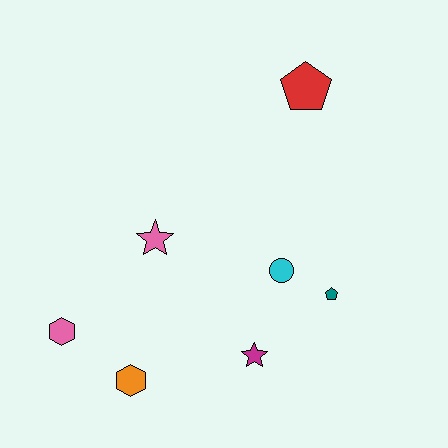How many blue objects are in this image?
There are no blue objects.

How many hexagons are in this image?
There are 2 hexagons.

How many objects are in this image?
There are 7 objects.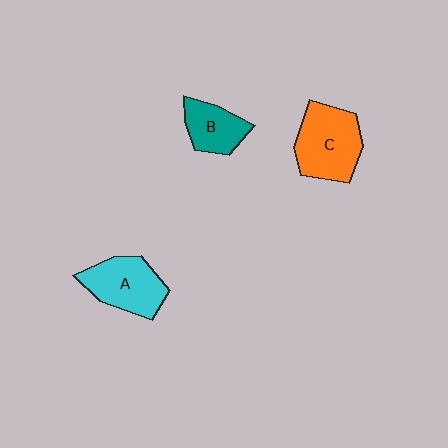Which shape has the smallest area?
Shape B (teal).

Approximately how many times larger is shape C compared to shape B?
Approximately 1.6 times.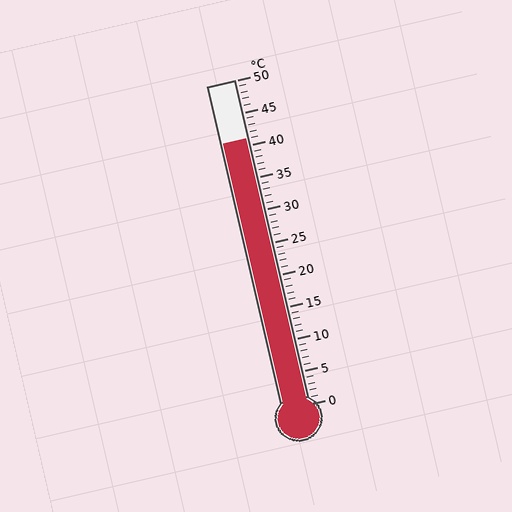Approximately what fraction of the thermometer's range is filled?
The thermometer is filled to approximately 80% of its range.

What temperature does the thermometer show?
The thermometer shows approximately 41°C.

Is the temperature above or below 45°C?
The temperature is below 45°C.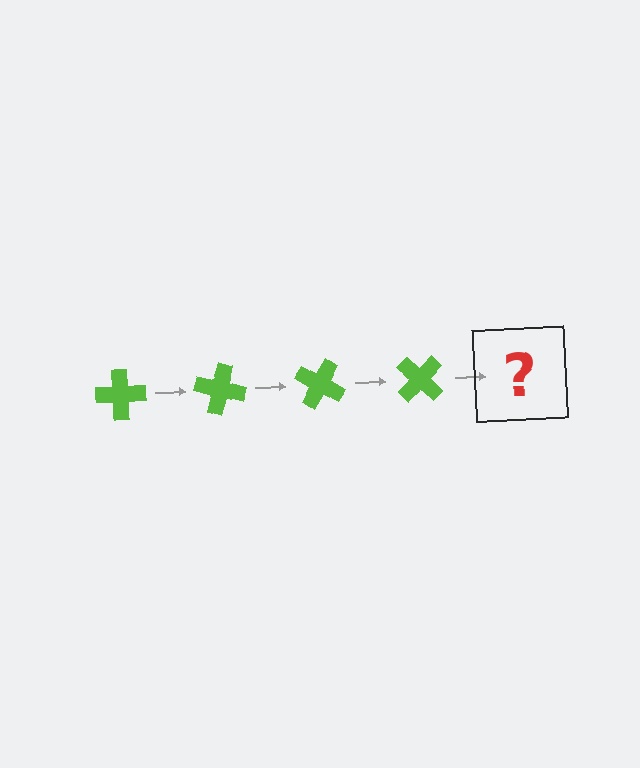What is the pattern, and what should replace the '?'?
The pattern is that the cross rotates 15 degrees each step. The '?' should be a lime cross rotated 60 degrees.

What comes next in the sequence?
The next element should be a lime cross rotated 60 degrees.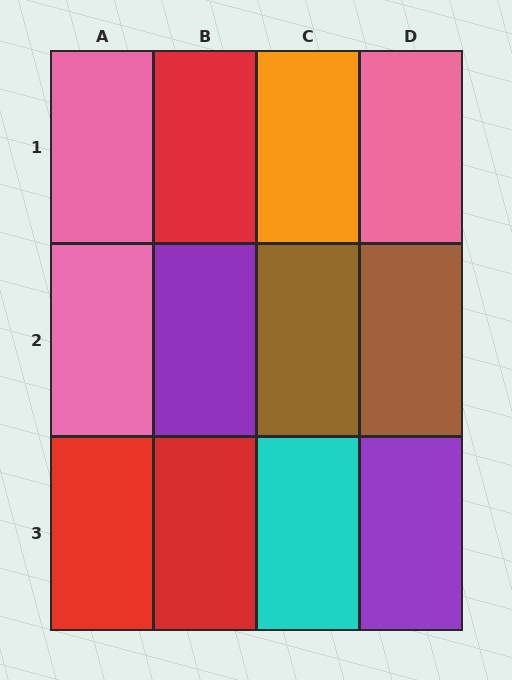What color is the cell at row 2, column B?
Purple.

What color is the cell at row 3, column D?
Purple.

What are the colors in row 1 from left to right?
Pink, red, orange, pink.